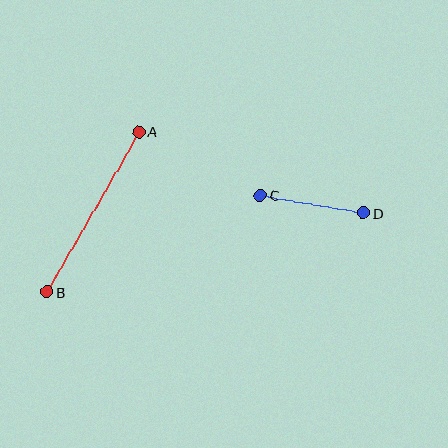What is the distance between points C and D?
The distance is approximately 104 pixels.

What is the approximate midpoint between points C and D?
The midpoint is at approximately (312, 204) pixels.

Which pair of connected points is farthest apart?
Points A and B are farthest apart.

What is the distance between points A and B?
The distance is approximately 184 pixels.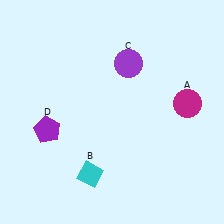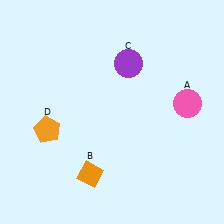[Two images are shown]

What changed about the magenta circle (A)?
In Image 1, A is magenta. In Image 2, it changed to pink.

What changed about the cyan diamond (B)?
In Image 1, B is cyan. In Image 2, it changed to orange.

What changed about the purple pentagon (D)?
In Image 1, D is purple. In Image 2, it changed to orange.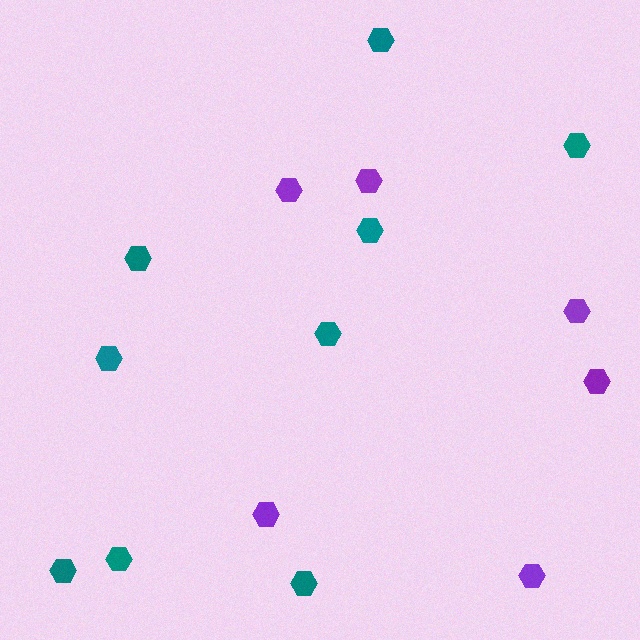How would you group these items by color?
There are 2 groups: one group of teal hexagons (9) and one group of purple hexagons (6).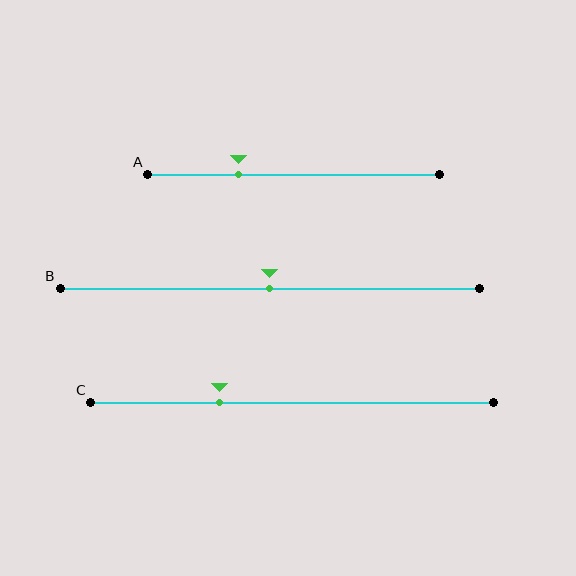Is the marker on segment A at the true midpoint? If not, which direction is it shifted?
No, the marker on segment A is shifted to the left by about 19% of the segment length.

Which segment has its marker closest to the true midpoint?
Segment B has its marker closest to the true midpoint.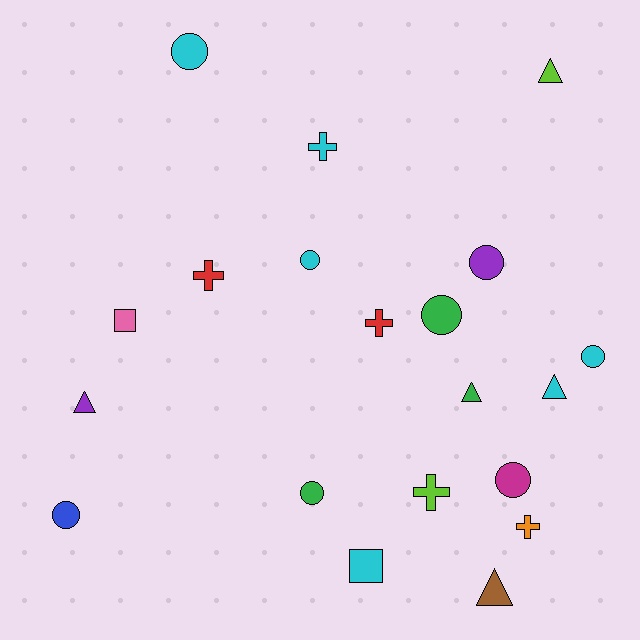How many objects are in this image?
There are 20 objects.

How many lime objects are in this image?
There are 2 lime objects.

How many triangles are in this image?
There are 5 triangles.